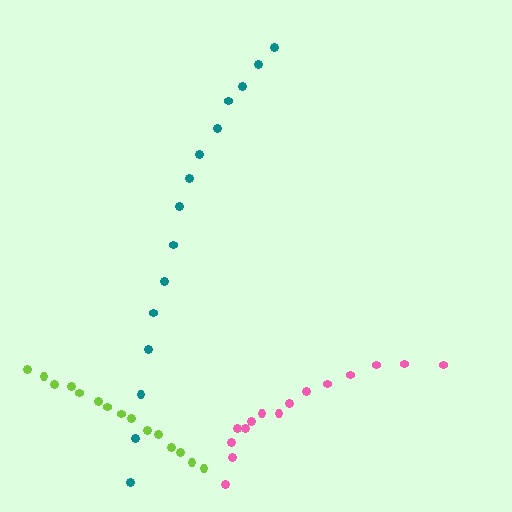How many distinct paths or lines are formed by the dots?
There are 3 distinct paths.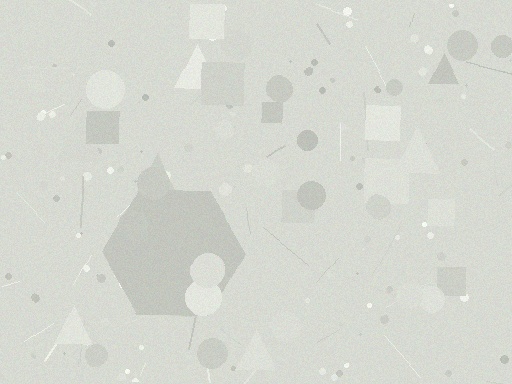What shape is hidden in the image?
A hexagon is hidden in the image.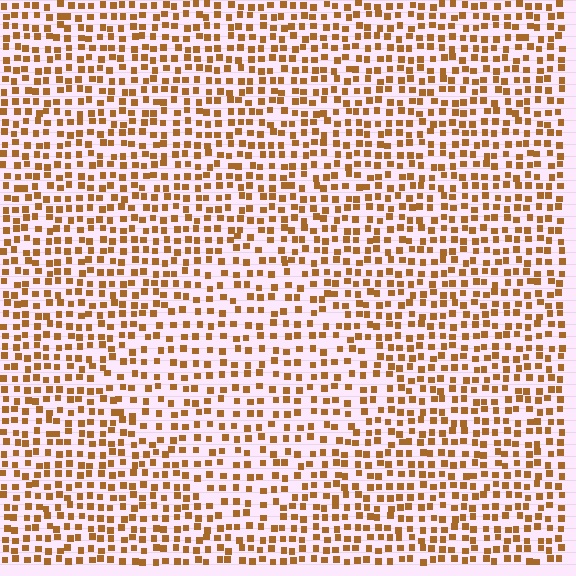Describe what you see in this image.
The image contains small brown elements arranged at two different densities. A diamond-shaped region is visible where the elements are less densely packed than the surrounding area.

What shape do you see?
I see a diamond.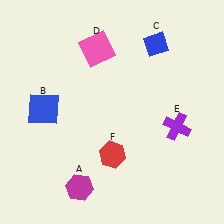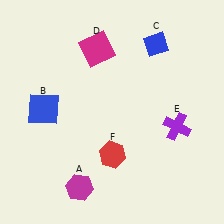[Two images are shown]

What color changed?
The square (D) changed from pink in Image 1 to magenta in Image 2.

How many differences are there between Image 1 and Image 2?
There is 1 difference between the two images.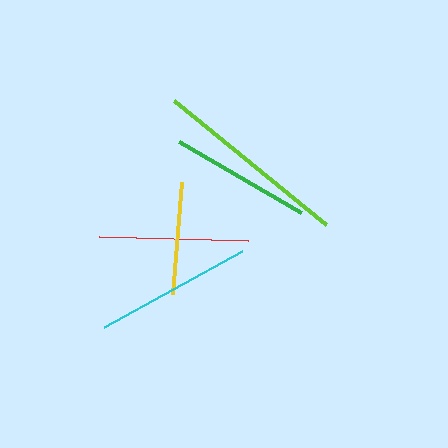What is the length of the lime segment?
The lime segment is approximately 196 pixels long.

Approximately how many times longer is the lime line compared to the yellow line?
The lime line is approximately 1.8 times the length of the yellow line.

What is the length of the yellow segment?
The yellow segment is approximately 112 pixels long.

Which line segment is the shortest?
The yellow line is the shortest at approximately 112 pixels.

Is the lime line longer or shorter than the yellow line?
The lime line is longer than the yellow line.